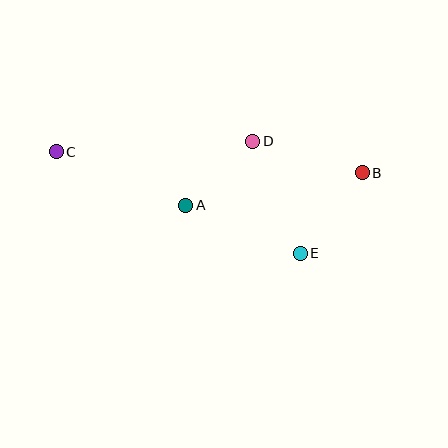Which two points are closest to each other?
Points A and D are closest to each other.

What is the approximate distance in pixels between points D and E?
The distance between D and E is approximately 122 pixels.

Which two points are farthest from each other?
Points B and C are farthest from each other.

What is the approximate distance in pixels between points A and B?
The distance between A and B is approximately 180 pixels.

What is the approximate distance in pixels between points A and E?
The distance between A and E is approximately 124 pixels.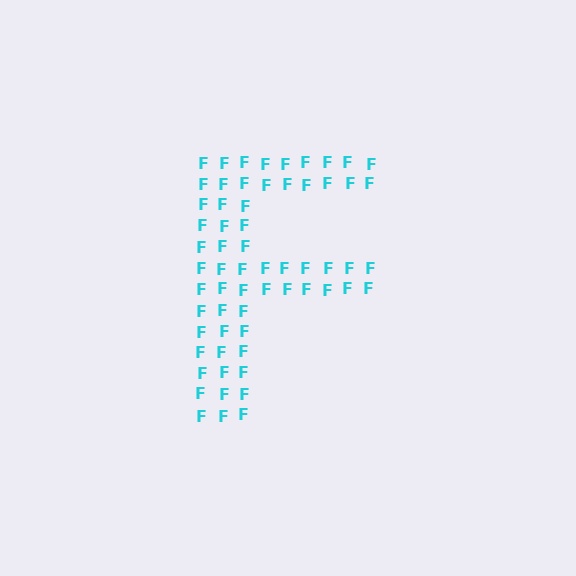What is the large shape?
The large shape is the letter F.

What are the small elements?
The small elements are letter F's.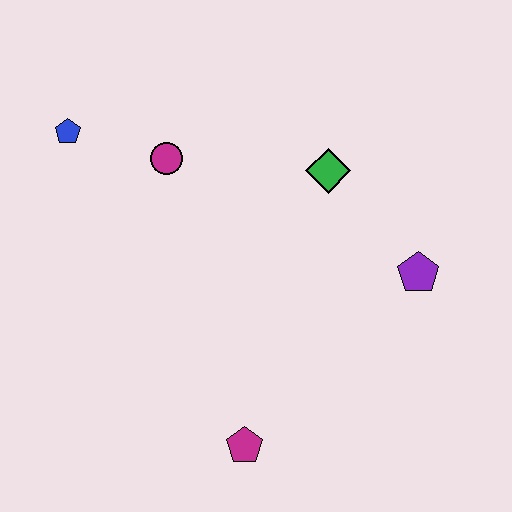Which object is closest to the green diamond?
The purple pentagon is closest to the green diamond.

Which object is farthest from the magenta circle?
The magenta pentagon is farthest from the magenta circle.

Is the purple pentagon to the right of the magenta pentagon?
Yes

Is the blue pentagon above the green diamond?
Yes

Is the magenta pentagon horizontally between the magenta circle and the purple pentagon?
Yes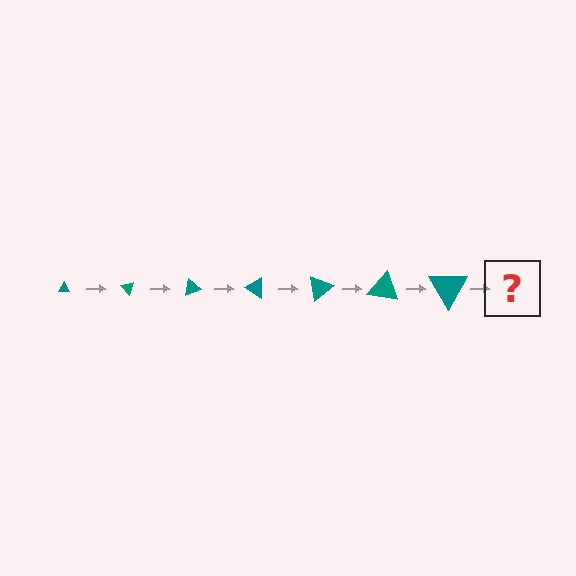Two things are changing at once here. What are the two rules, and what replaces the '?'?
The two rules are that the triangle grows larger each step and it rotates 50 degrees each step. The '?' should be a triangle, larger than the previous one and rotated 350 degrees from the start.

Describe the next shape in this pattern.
It should be a triangle, larger than the previous one and rotated 350 degrees from the start.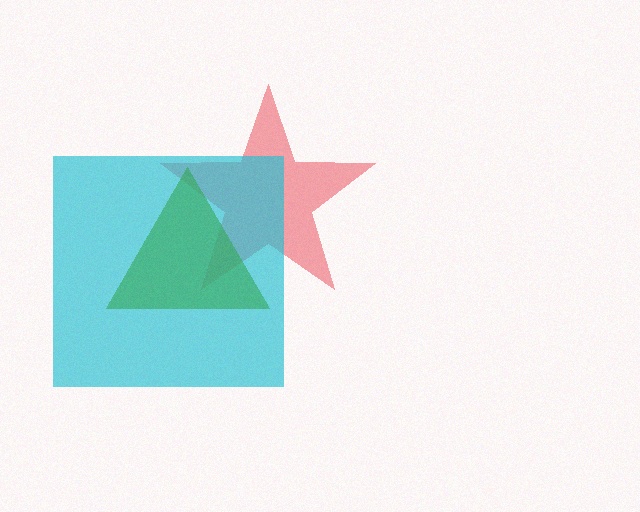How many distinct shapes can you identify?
There are 3 distinct shapes: a red star, a cyan square, a green triangle.